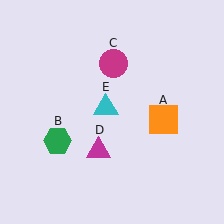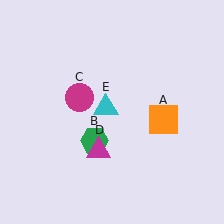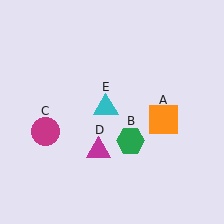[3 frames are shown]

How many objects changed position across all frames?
2 objects changed position: green hexagon (object B), magenta circle (object C).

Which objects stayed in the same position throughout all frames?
Orange square (object A) and magenta triangle (object D) and cyan triangle (object E) remained stationary.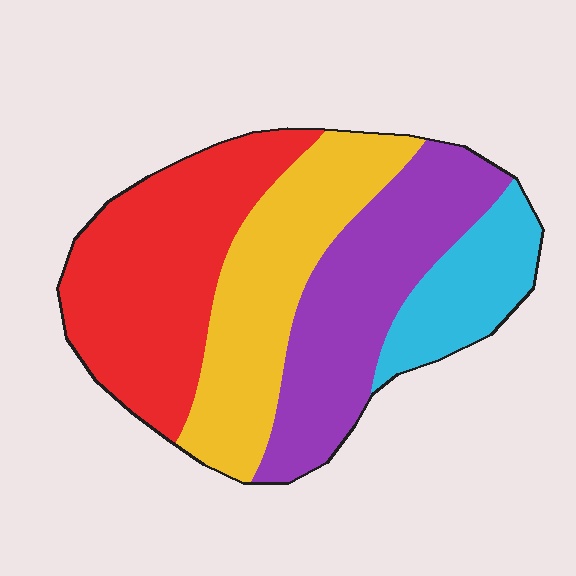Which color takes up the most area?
Red, at roughly 30%.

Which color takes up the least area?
Cyan, at roughly 15%.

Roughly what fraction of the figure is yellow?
Yellow covers roughly 25% of the figure.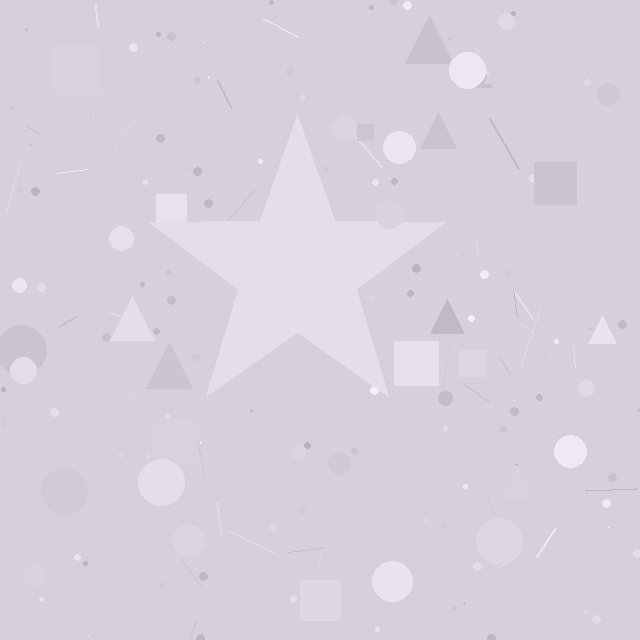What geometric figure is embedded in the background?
A star is embedded in the background.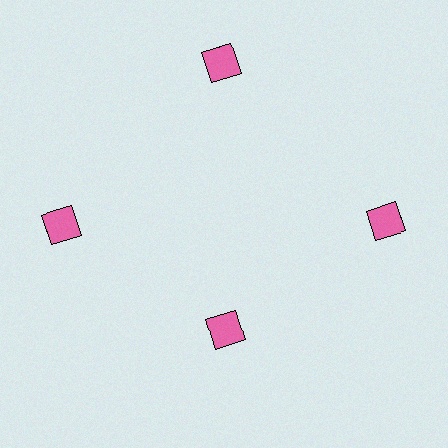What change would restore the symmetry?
The symmetry would be restored by moving it outward, back onto the ring so that all 4 squares sit at equal angles and equal distance from the center.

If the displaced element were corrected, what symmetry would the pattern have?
It would have 4-fold rotational symmetry — the pattern would map onto itself every 90 degrees.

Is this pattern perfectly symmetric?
No. The 4 pink squares are arranged in a ring, but one element near the 6 o'clock position is pulled inward toward the center, breaking the 4-fold rotational symmetry.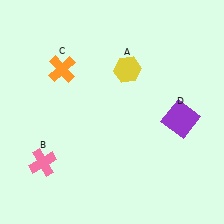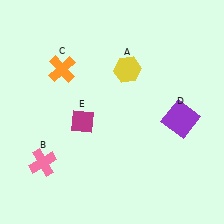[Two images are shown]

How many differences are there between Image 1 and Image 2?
There is 1 difference between the two images.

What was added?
A magenta diamond (E) was added in Image 2.